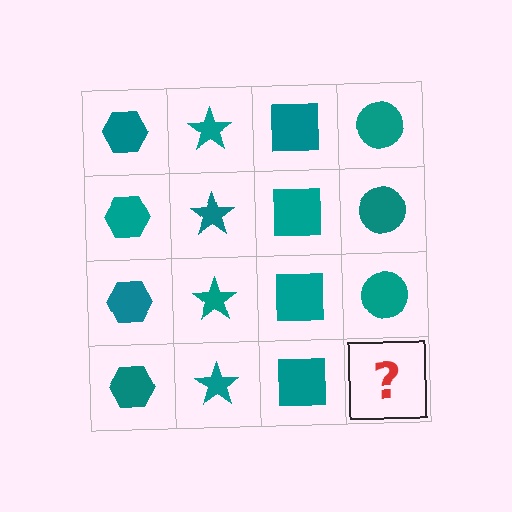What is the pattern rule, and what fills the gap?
The rule is that each column has a consistent shape. The gap should be filled with a teal circle.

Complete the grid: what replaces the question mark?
The question mark should be replaced with a teal circle.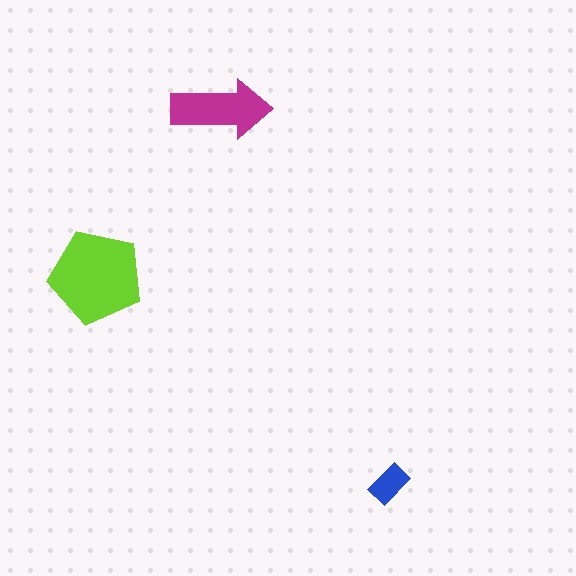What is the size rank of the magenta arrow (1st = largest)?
2nd.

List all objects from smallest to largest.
The blue rectangle, the magenta arrow, the lime pentagon.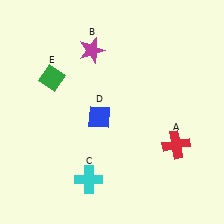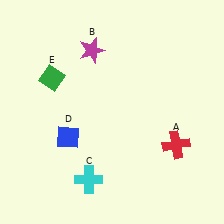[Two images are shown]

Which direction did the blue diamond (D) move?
The blue diamond (D) moved left.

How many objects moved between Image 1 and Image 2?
1 object moved between the two images.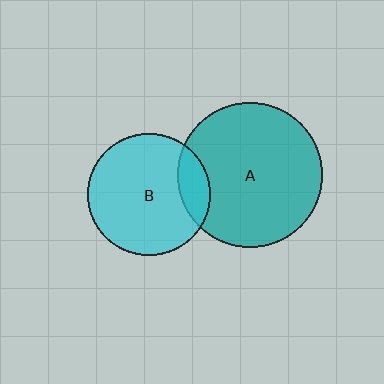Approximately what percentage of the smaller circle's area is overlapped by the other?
Approximately 15%.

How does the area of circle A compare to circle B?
Approximately 1.4 times.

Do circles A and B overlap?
Yes.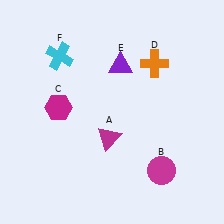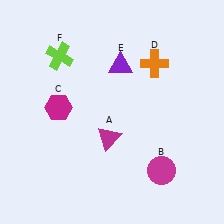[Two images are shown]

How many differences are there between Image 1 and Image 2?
There is 1 difference between the two images.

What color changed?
The cross (F) changed from cyan in Image 1 to lime in Image 2.